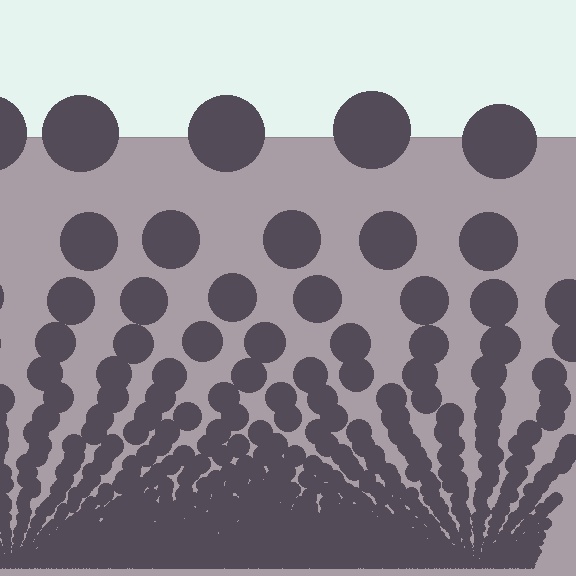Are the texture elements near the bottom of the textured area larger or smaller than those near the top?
Smaller. The gradient is inverted — elements near the bottom are smaller and denser.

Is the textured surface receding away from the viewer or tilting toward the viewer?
The surface appears to tilt toward the viewer. Texture elements get larger and sparser toward the top.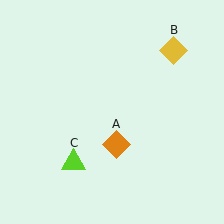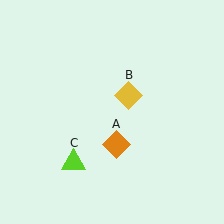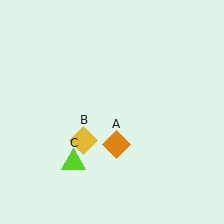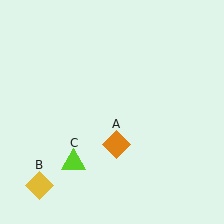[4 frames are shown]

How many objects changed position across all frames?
1 object changed position: yellow diamond (object B).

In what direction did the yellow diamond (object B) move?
The yellow diamond (object B) moved down and to the left.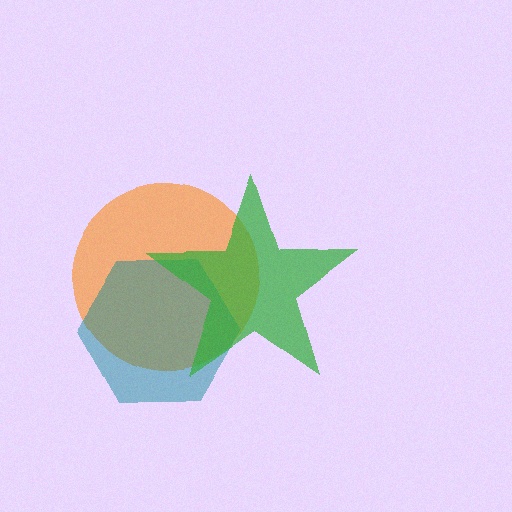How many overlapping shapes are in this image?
There are 3 overlapping shapes in the image.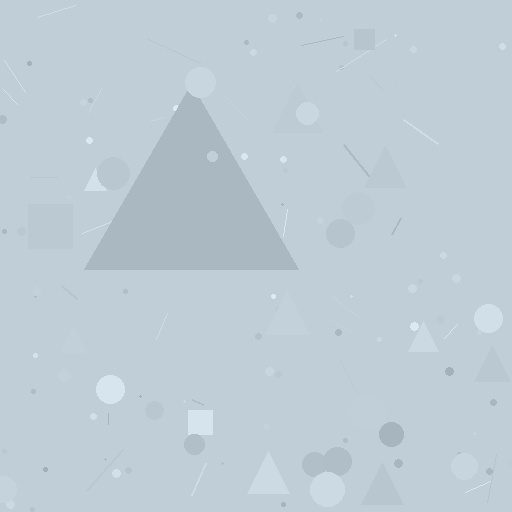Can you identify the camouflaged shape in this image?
The camouflaged shape is a triangle.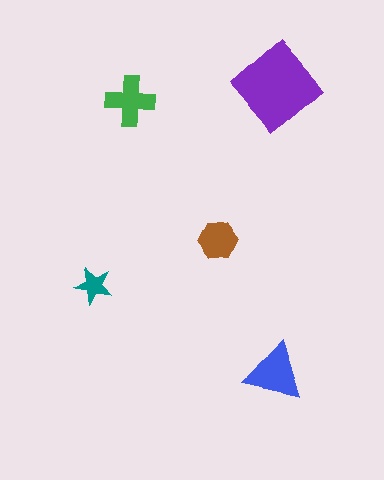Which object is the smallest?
The teal star.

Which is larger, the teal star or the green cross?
The green cross.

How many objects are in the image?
There are 5 objects in the image.